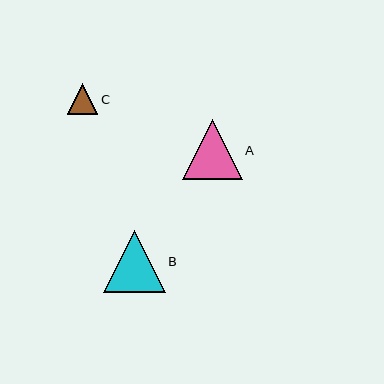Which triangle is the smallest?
Triangle C is the smallest with a size of approximately 30 pixels.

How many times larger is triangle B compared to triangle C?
Triangle B is approximately 2.1 times the size of triangle C.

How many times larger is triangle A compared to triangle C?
Triangle A is approximately 2.0 times the size of triangle C.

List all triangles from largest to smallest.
From largest to smallest: B, A, C.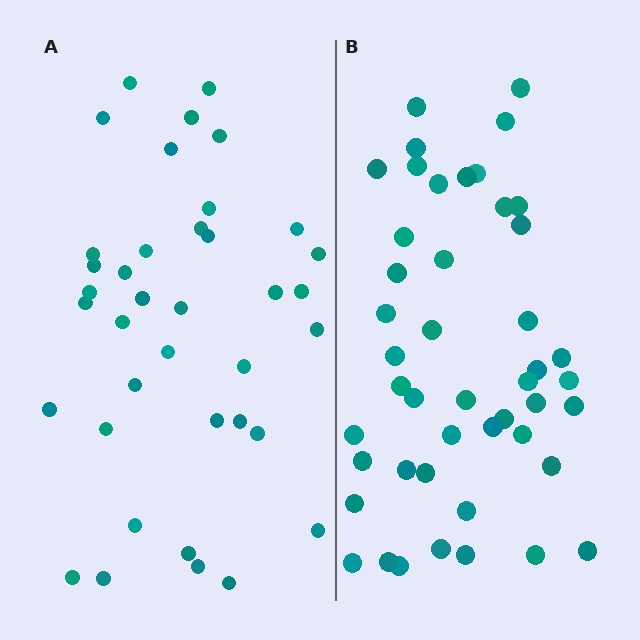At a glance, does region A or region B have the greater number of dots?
Region B (the right region) has more dots.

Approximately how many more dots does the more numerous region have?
Region B has roughly 8 or so more dots than region A.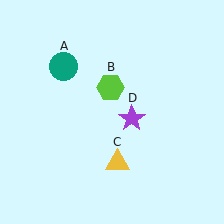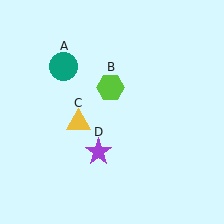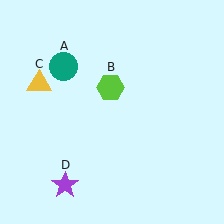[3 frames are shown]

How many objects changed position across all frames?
2 objects changed position: yellow triangle (object C), purple star (object D).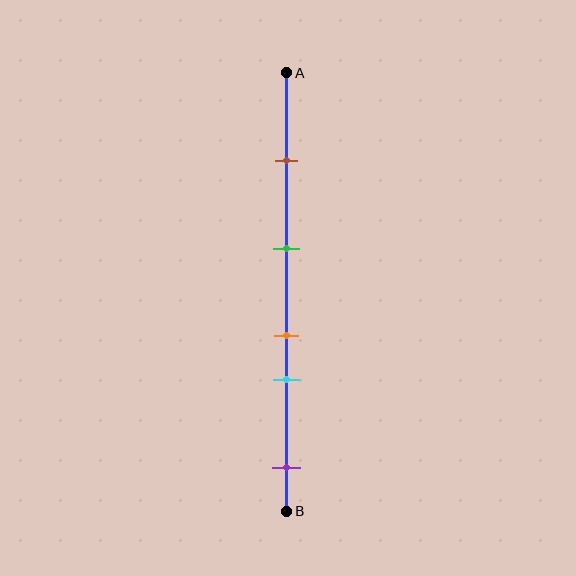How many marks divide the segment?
There are 5 marks dividing the segment.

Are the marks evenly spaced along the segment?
No, the marks are not evenly spaced.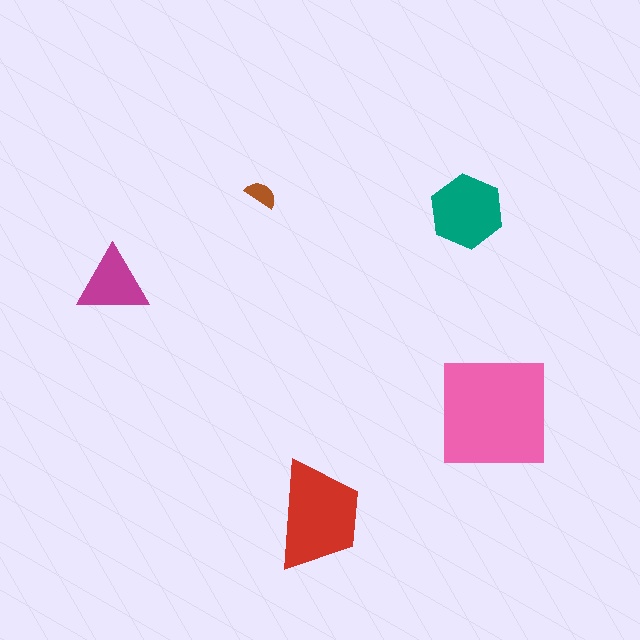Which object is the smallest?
The brown semicircle.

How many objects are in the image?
There are 5 objects in the image.